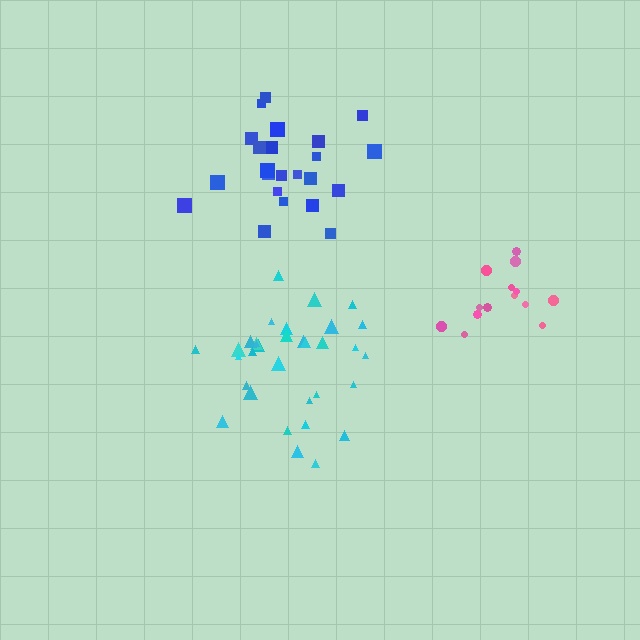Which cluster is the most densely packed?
Blue.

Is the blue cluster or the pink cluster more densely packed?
Blue.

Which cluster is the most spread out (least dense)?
Pink.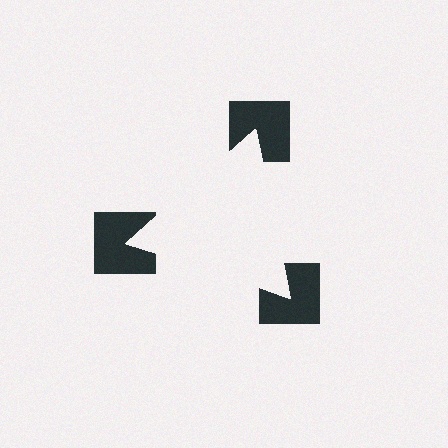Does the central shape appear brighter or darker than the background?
It typically appears slightly brighter than the background, even though no actual brightness change is drawn.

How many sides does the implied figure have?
3 sides.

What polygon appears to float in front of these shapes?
An illusory triangle — its edges are inferred from the aligned wedge cuts in the notched squares, not physically drawn.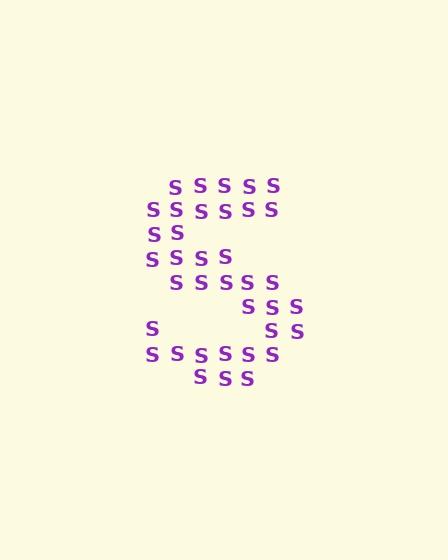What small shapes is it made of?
It is made of small letter S's.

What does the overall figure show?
The overall figure shows the letter S.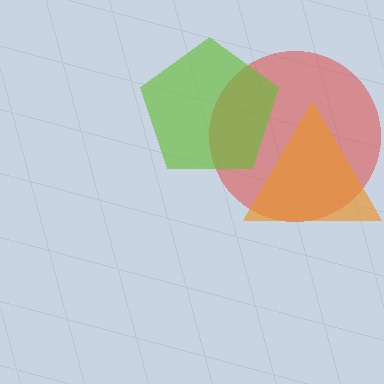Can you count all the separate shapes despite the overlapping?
Yes, there are 3 separate shapes.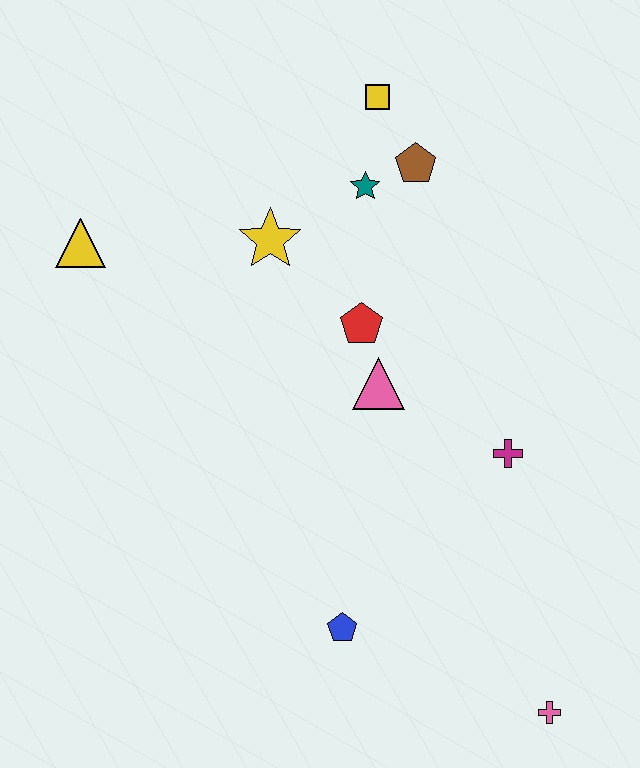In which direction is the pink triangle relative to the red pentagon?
The pink triangle is below the red pentagon.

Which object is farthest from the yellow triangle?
The pink cross is farthest from the yellow triangle.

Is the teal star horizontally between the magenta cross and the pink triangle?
No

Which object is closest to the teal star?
The brown pentagon is closest to the teal star.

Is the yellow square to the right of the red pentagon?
Yes